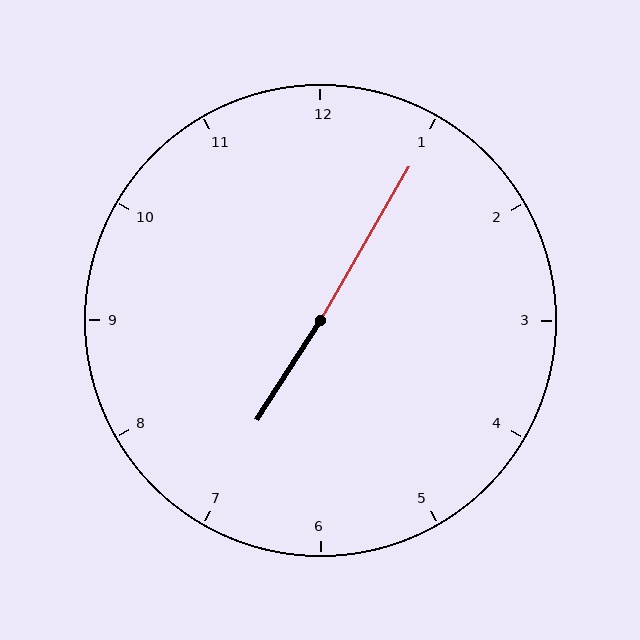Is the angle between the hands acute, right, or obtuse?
It is obtuse.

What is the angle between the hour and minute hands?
Approximately 178 degrees.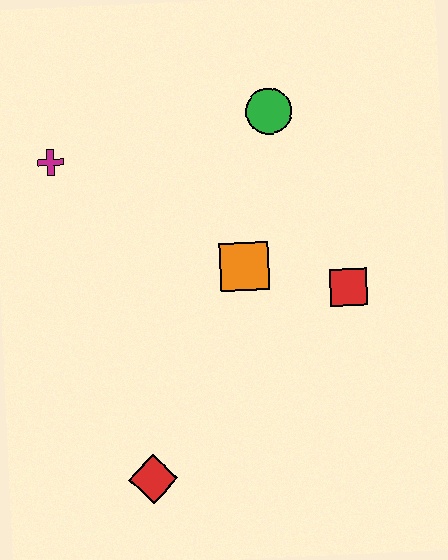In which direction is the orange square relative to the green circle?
The orange square is below the green circle.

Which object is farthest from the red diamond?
The green circle is farthest from the red diamond.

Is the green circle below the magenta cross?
No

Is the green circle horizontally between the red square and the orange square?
Yes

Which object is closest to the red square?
The orange square is closest to the red square.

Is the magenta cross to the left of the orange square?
Yes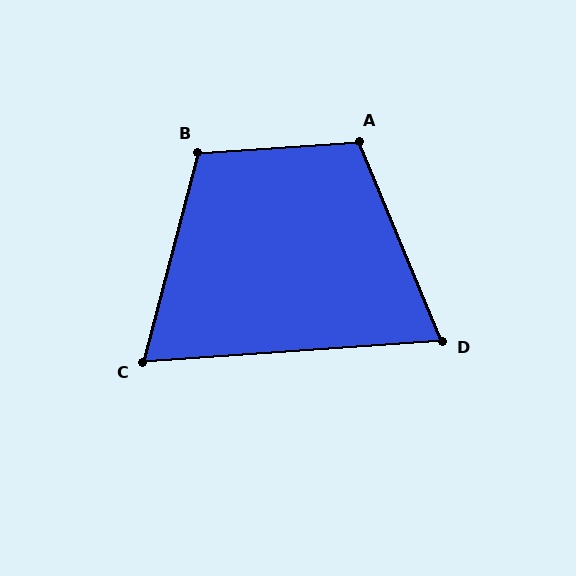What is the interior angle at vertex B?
Approximately 108 degrees (obtuse).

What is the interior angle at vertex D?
Approximately 72 degrees (acute).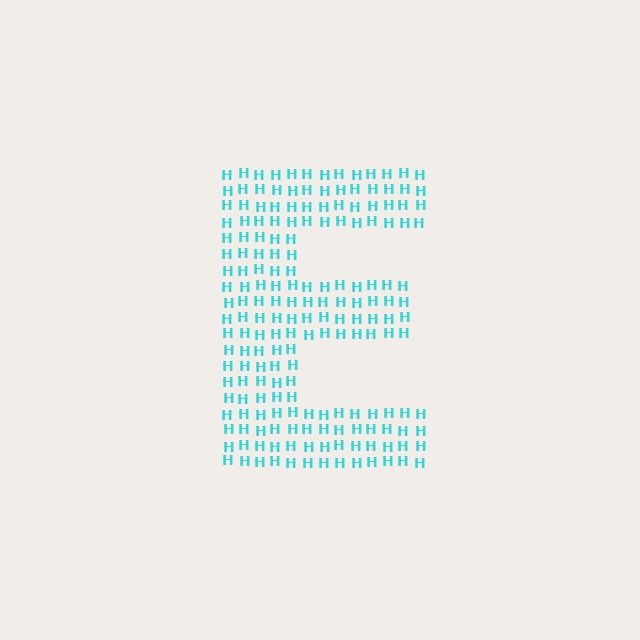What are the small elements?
The small elements are letter H's.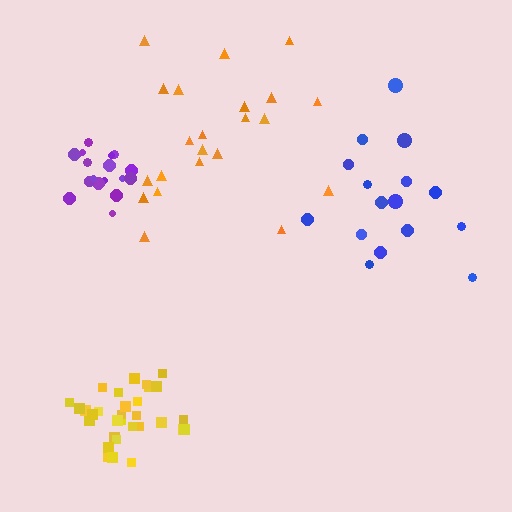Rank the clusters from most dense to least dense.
yellow, purple, orange, blue.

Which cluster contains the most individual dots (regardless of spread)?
Yellow (31).